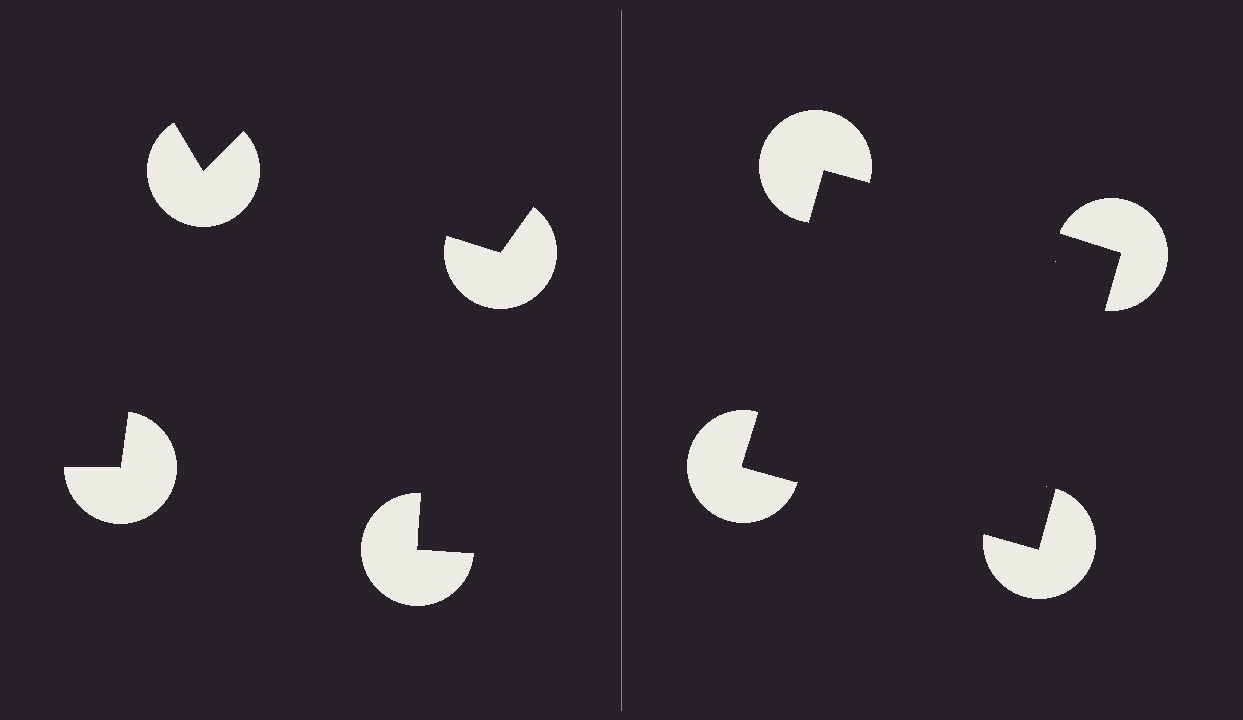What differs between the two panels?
The pac-man discs are positioned identically on both sides; only the wedge orientations differ. On the right they align to a square; on the left they are misaligned.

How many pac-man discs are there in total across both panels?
8 — 4 on each side.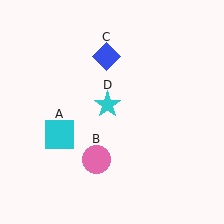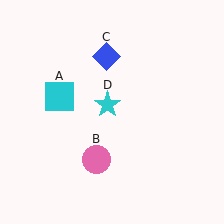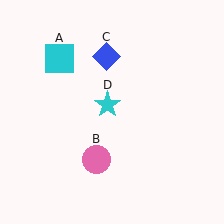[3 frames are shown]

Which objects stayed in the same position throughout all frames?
Pink circle (object B) and blue diamond (object C) and cyan star (object D) remained stationary.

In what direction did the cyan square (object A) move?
The cyan square (object A) moved up.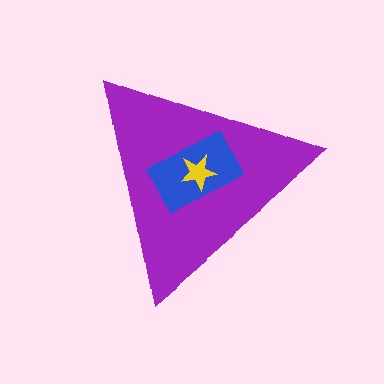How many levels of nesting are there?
3.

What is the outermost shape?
The purple triangle.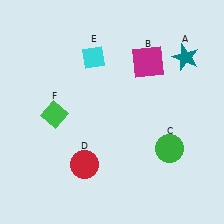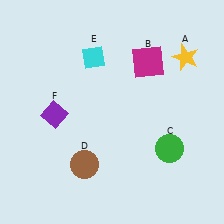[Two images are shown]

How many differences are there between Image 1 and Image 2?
There are 3 differences between the two images.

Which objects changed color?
A changed from teal to yellow. D changed from red to brown. F changed from green to purple.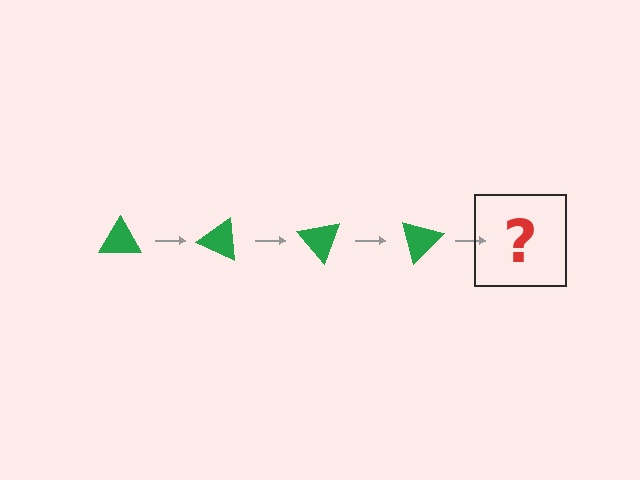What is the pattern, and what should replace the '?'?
The pattern is that the triangle rotates 25 degrees each step. The '?' should be a green triangle rotated 100 degrees.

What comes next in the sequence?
The next element should be a green triangle rotated 100 degrees.